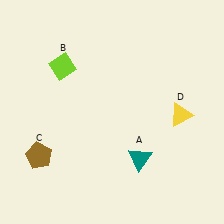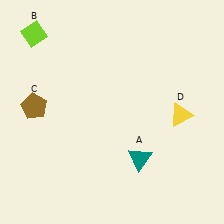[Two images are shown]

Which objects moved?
The objects that moved are: the lime diamond (B), the brown pentagon (C).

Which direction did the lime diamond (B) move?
The lime diamond (B) moved up.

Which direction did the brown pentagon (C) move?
The brown pentagon (C) moved up.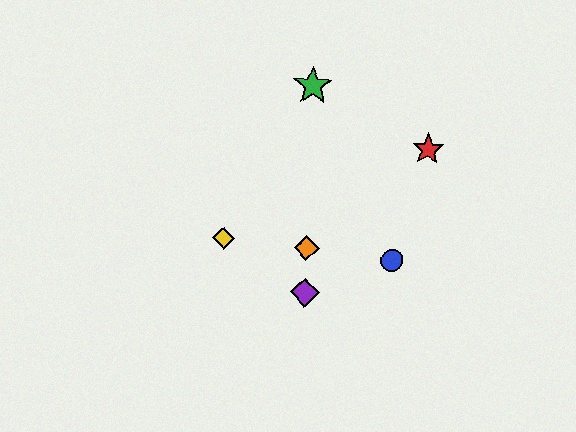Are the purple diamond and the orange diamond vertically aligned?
Yes, both are at x≈305.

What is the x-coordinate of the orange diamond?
The orange diamond is at x≈306.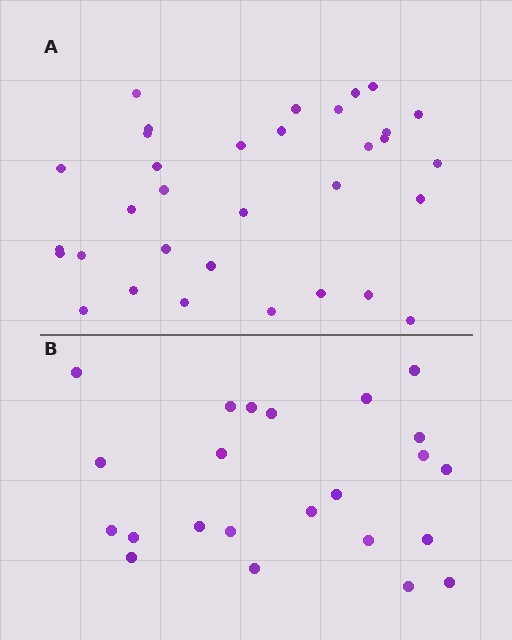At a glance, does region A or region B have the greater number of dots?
Region A (the top region) has more dots.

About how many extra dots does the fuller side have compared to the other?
Region A has roughly 10 or so more dots than region B.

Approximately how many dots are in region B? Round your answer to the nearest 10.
About 20 dots. (The exact count is 23, which rounds to 20.)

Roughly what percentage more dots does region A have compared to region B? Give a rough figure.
About 45% more.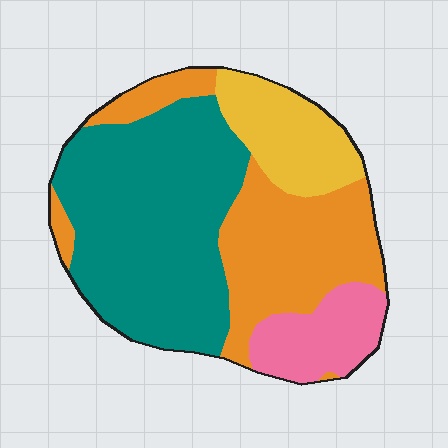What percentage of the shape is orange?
Orange covers 30% of the shape.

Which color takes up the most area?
Teal, at roughly 45%.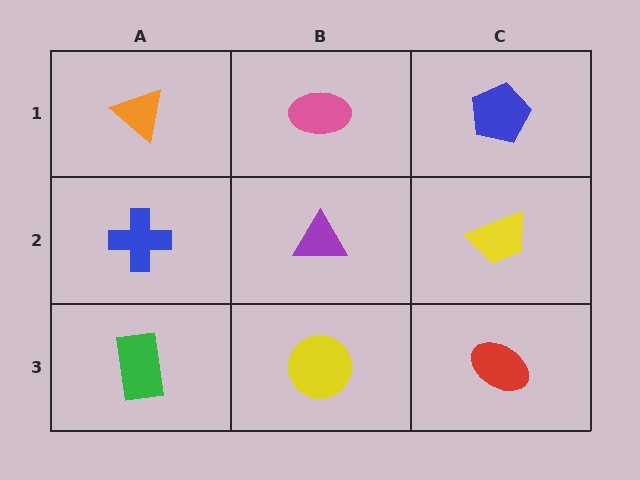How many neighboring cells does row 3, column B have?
3.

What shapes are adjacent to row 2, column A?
An orange triangle (row 1, column A), a green rectangle (row 3, column A), a purple triangle (row 2, column B).